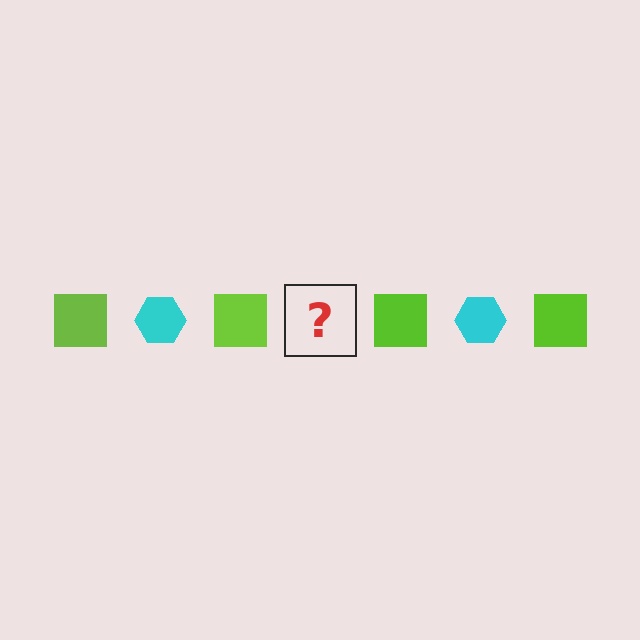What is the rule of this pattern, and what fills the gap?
The rule is that the pattern alternates between lime square and cyan hexagon. The gap should be filled with a cyan hexagon.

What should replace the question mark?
The question mark should be replaced with a cyan hexagon.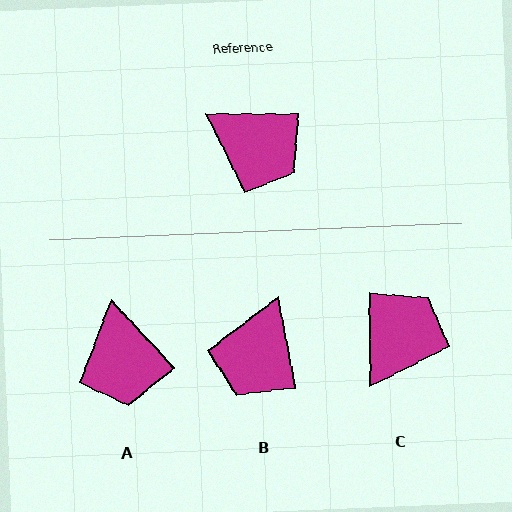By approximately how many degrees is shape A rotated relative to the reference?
Approximately 47 degrees clockwise.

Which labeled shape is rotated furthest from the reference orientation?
C, about 91 degrees away.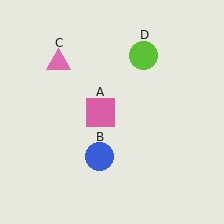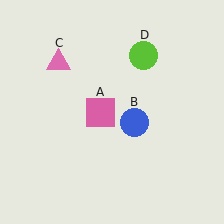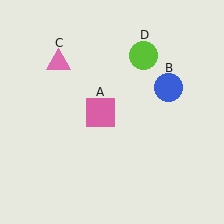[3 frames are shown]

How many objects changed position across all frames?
1 object changed position: blue circle (object B).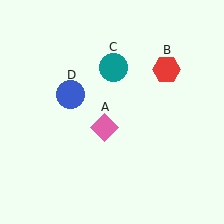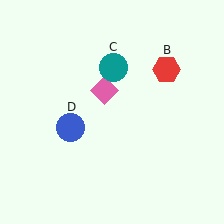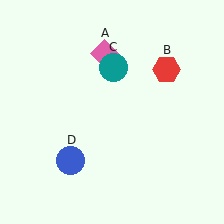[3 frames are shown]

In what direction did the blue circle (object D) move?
The blue circle (object D) moved down.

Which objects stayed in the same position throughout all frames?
Red hexagon (object B) and teal circle (object C) remained stationary.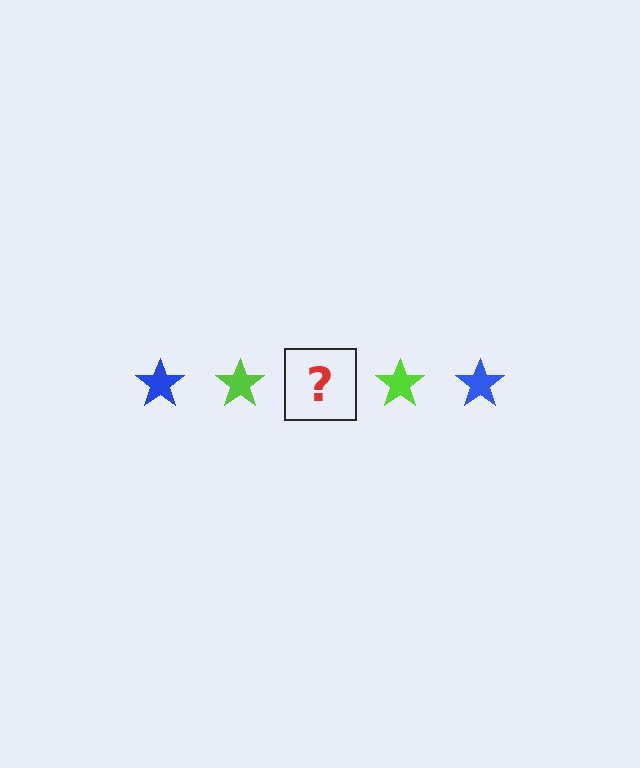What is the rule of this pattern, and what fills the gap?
The rule is that the pattern cycles through blue, lime stars. The gap should be filled with a blue star.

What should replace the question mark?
The question mark should be replaced with a blue star.